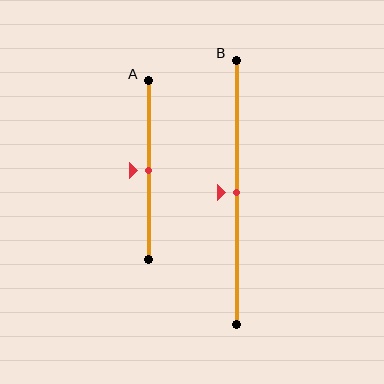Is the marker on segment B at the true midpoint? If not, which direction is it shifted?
Yes, the marker on segment B is at the true midpoint.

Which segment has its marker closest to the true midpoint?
Segment A has its marker closest to the true midpoint.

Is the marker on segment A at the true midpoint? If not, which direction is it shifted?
Yes, the marker on segment A is at the true midpoint.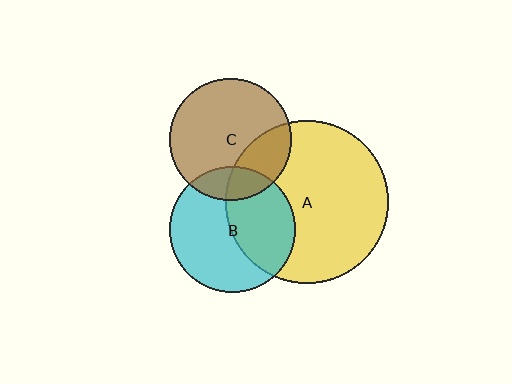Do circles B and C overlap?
Yes.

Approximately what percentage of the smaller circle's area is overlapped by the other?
Approximately 15%.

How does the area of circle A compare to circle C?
Approximately 1.8 times.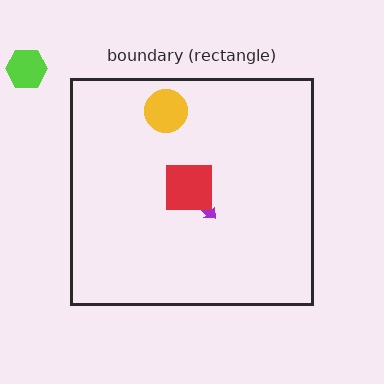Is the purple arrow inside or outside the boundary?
Inside.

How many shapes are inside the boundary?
4 inside, 1 outside.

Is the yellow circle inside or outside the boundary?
Inside.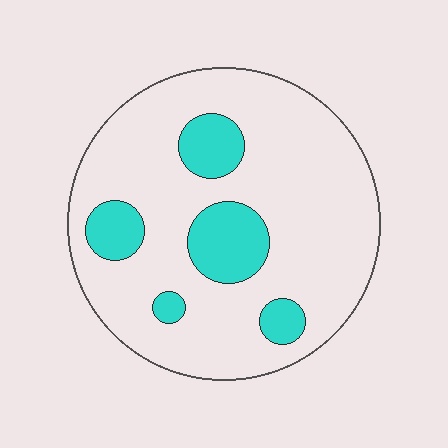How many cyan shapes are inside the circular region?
5.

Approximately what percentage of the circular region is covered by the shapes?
Approximately 20%.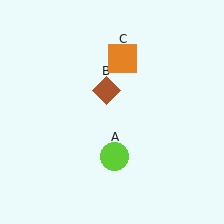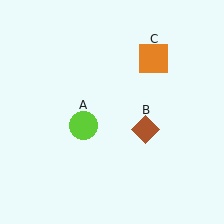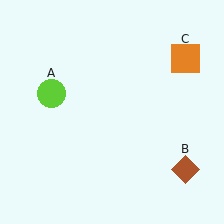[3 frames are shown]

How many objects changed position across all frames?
3 objects changed position: lime circle (object A), brown diamond (object B), orange square (object C).